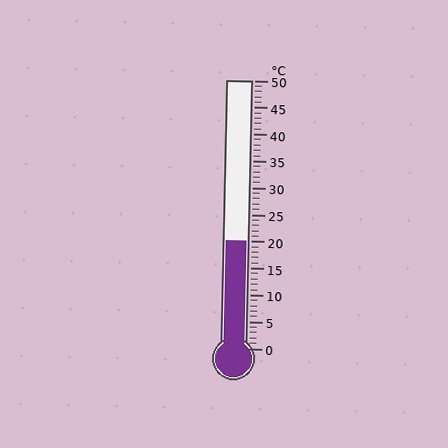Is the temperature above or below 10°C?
The temperature is above 10°C.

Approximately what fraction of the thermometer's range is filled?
The thermometer is filled to approximately 40% of its range.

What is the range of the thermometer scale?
The thermometer scale ranges from 0°C to 50°C.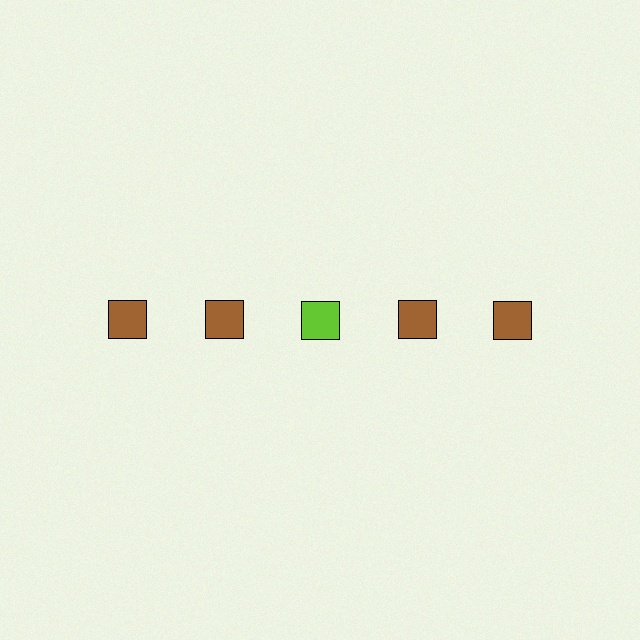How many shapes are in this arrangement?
There are 5 shapes arranged in a grid pattern.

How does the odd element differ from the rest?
It has a different color: lime instead of brown.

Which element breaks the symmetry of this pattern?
The lime square in the top row, center column breaks the symmetry. All other shapes are brown squares.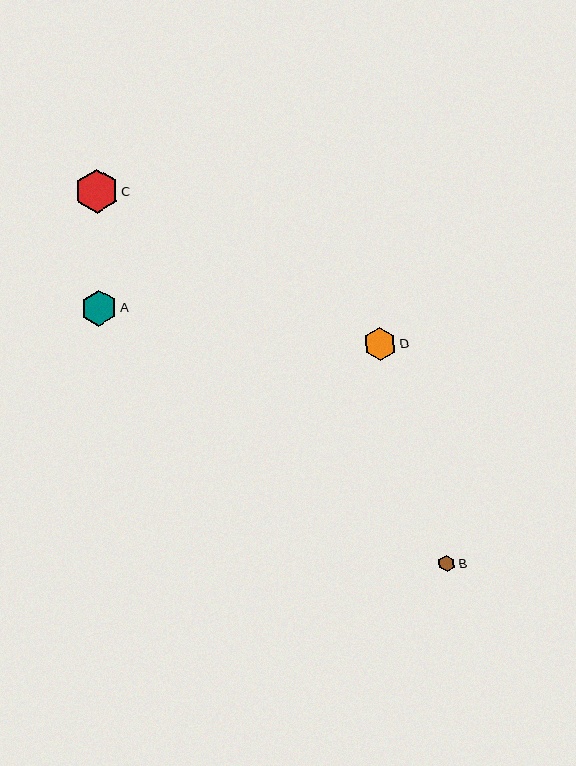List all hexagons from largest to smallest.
From largest to smallest: C, A, D, B.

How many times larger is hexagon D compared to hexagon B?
Hexagon D is approximately 1.9 times the size of hexagon B.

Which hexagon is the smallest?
Hexagon B is the smallest with a size of approximately 17 pixels.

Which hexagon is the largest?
Hexagon C is the largest with a size of approximately 43 pixels.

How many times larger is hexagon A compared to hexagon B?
Hexagon A is approximately 2.1 times the size of hexagon B.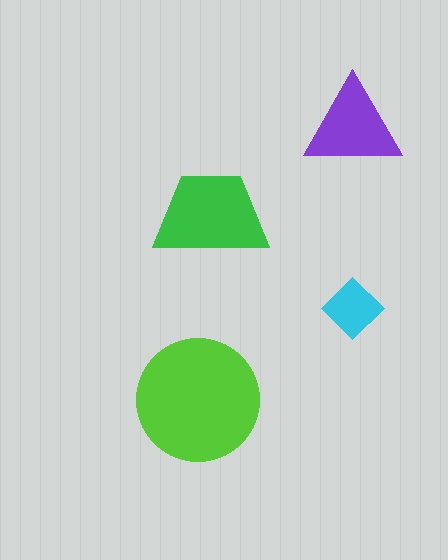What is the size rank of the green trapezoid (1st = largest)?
2nd.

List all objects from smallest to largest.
The cyan diamond, the purple triangle, the green trapezoid, the lime circle.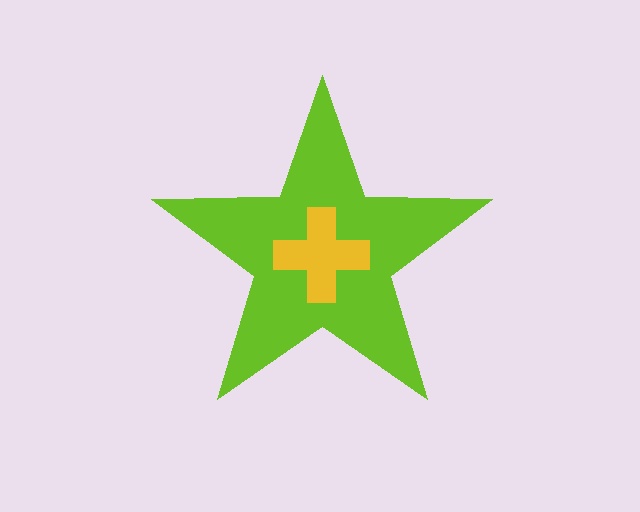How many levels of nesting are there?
2.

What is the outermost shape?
The lime star.